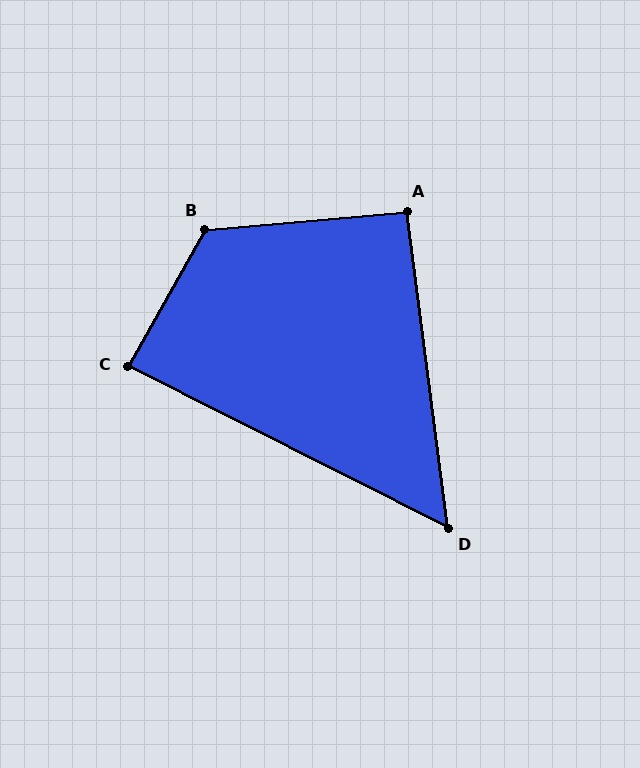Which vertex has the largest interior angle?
B, at approximately 124 degrees.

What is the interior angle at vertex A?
Approximately 92 degrees (approximately right).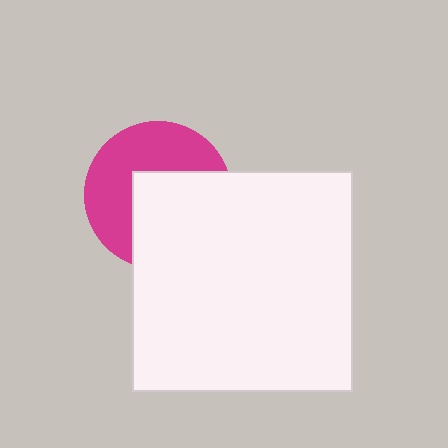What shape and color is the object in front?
The object in front is a white square.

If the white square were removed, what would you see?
You would see the complete magenta circle.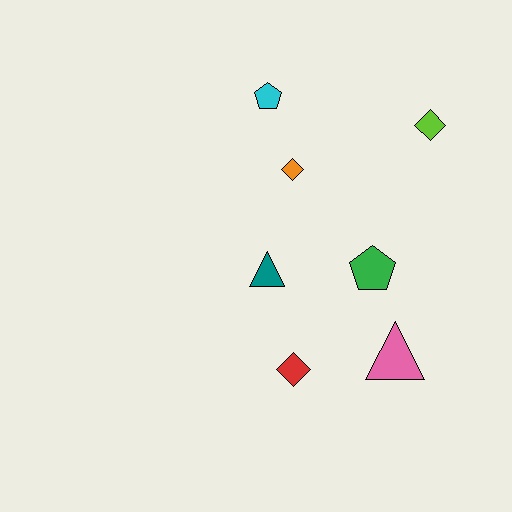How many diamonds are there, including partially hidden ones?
There are 3 diamonds.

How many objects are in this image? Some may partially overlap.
There are 7 objects.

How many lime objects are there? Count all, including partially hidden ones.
There is 1 lime object.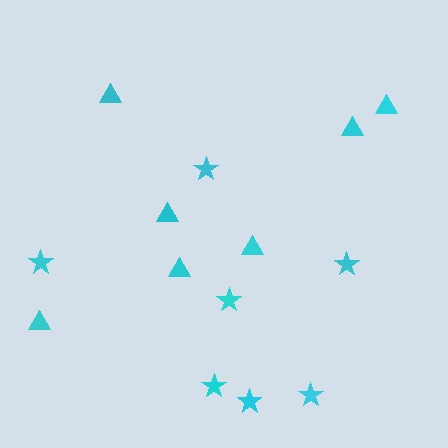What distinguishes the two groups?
There are 2 groups: one group of triangles (7) and one group of stars (7).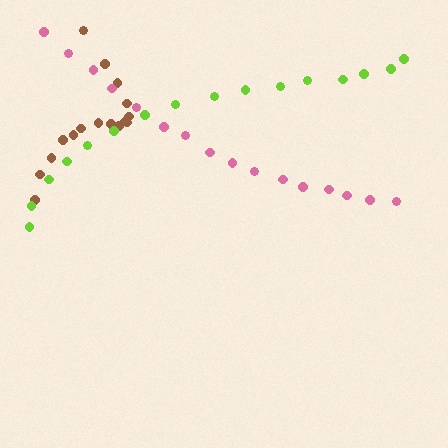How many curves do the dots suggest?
There are 3 distinct paths.